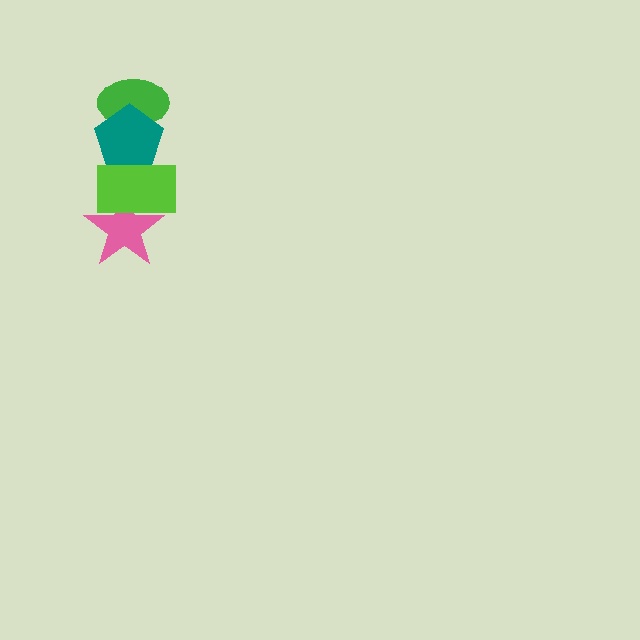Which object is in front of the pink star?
The lime rectangle is in front of the pink star.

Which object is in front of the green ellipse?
The teal pentagon is in front of the green ellipse.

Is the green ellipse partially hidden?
Yes, it is partially covered by another shape.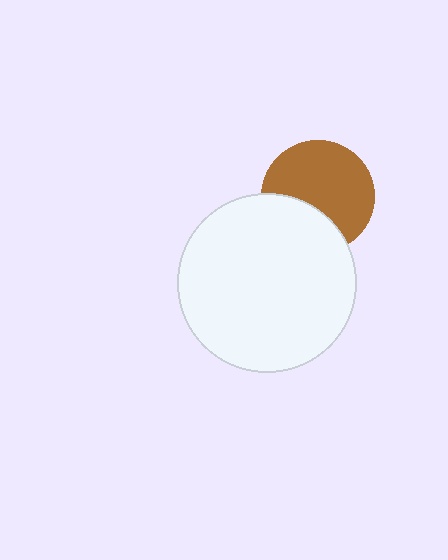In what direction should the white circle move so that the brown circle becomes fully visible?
The white circle should move down. That is the shortest direction to clear the overlap and leave the brown circle fully visible.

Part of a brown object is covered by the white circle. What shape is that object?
It is a circle.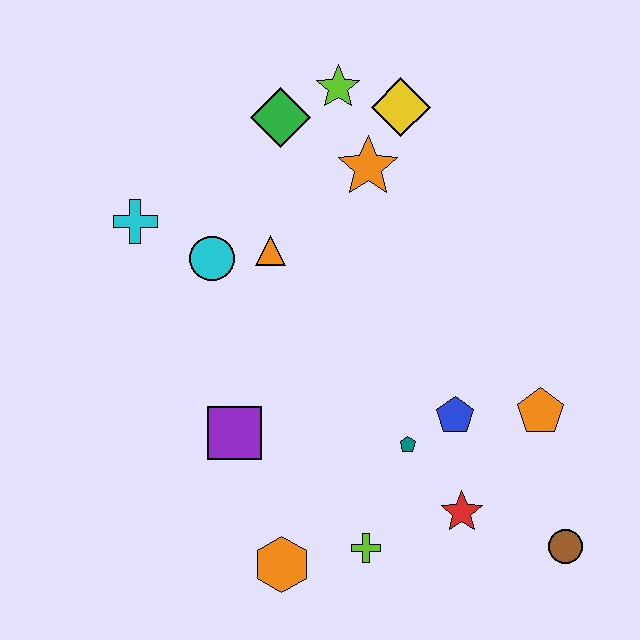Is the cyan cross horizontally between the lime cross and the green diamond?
No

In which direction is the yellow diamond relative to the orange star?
The yellow diamond is above the orange star.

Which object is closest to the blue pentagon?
The teal pentagon is closest to the blue pentagon.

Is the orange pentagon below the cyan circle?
Yes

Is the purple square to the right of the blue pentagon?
No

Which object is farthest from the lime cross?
The lime star is farthest from the lime cross.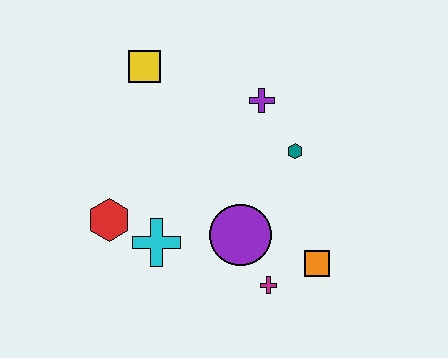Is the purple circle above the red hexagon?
No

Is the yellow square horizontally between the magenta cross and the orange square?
No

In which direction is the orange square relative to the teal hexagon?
The orange square is below the teal hexagon.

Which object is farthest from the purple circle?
The yellow square is farthest from the purple circle.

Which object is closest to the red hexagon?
The cyan cross is closest to the red hexagon.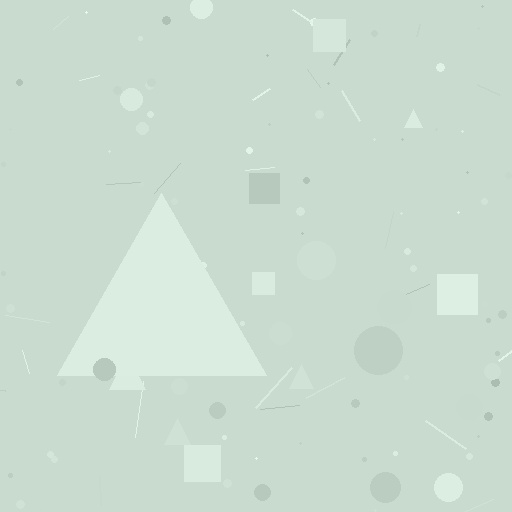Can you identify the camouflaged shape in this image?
The camouflaged shape is a triangle.